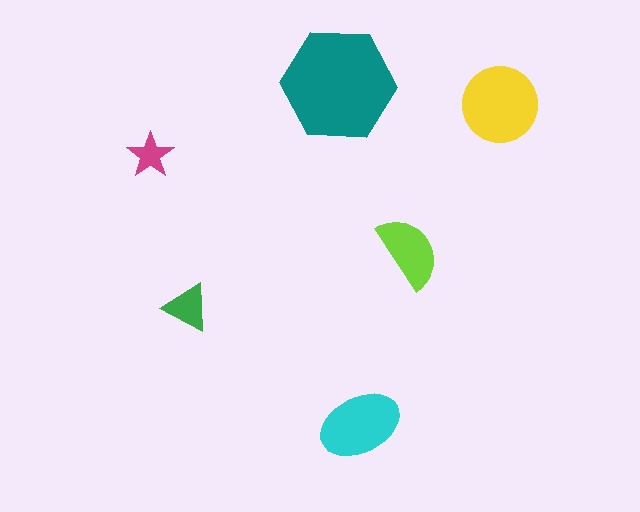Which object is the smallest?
The magenta star.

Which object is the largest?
The teal hexagon.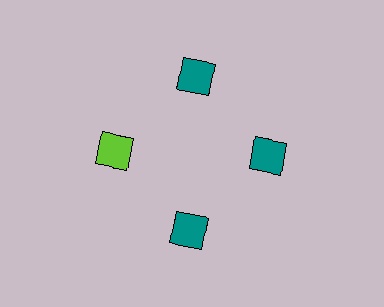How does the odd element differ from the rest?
It has a different color: lime instead of teal.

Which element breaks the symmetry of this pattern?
The lime diamond at roughly the 9 o'clock position breaks the symmetry. All other shapes are teal diamonds.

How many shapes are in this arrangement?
There are 4 shapes arranged in a ring pattern.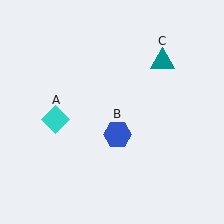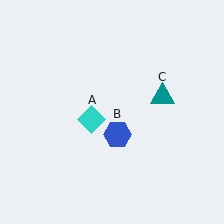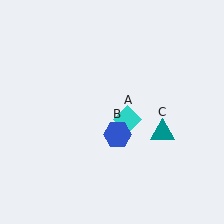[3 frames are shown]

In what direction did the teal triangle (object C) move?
The teal triangle (object C) moved down.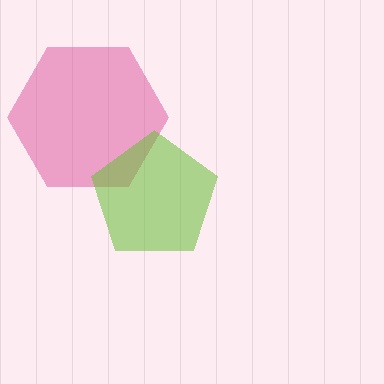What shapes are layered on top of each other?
The layered shapes are: a pink hexagon, a lime pentagon.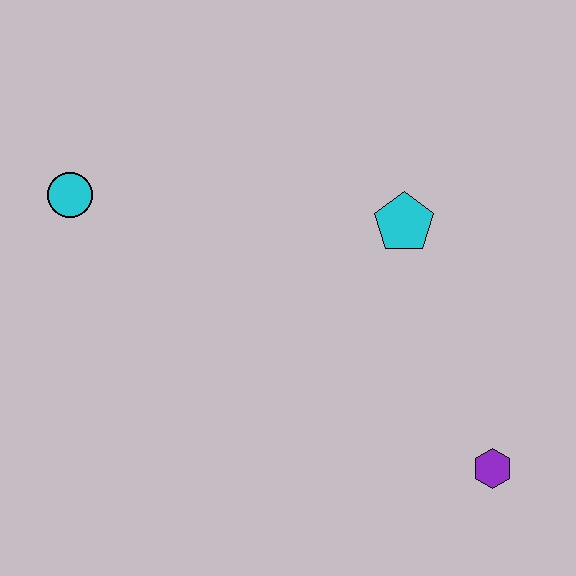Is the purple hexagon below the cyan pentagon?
Yes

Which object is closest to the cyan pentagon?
The purple hexagon is closest to the cyan pentagon.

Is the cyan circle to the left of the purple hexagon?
Yes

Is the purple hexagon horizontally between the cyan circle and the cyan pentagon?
No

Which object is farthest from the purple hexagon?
The cyan circle is farthest from the purple hexagon.